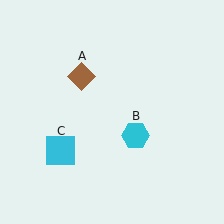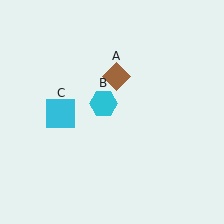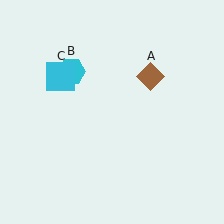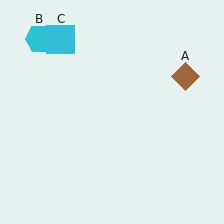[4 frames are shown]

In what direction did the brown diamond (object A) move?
The brown diamond (object A) moved right.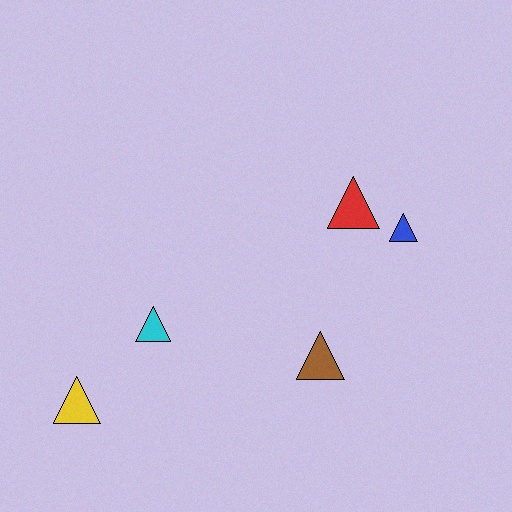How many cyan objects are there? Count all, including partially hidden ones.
There is 1 cyan object.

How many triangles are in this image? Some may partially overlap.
There are 5 triangles.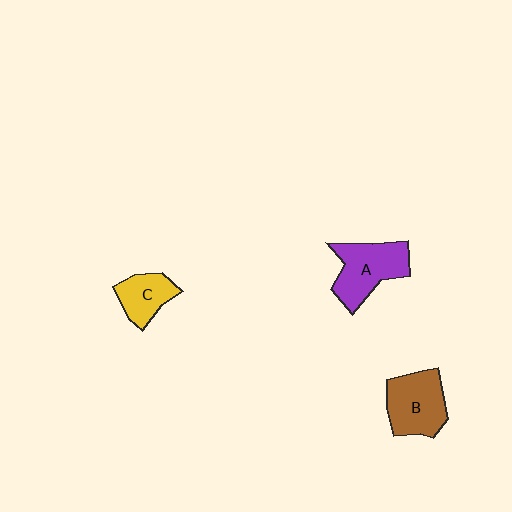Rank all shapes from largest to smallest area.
From largest to smallest: A (purple), B (brown), C (yellow).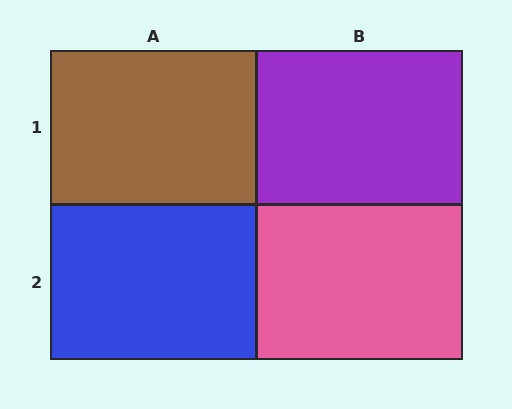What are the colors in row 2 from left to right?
Blue, pink.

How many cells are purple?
1 cell is purple.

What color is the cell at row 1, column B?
Purple.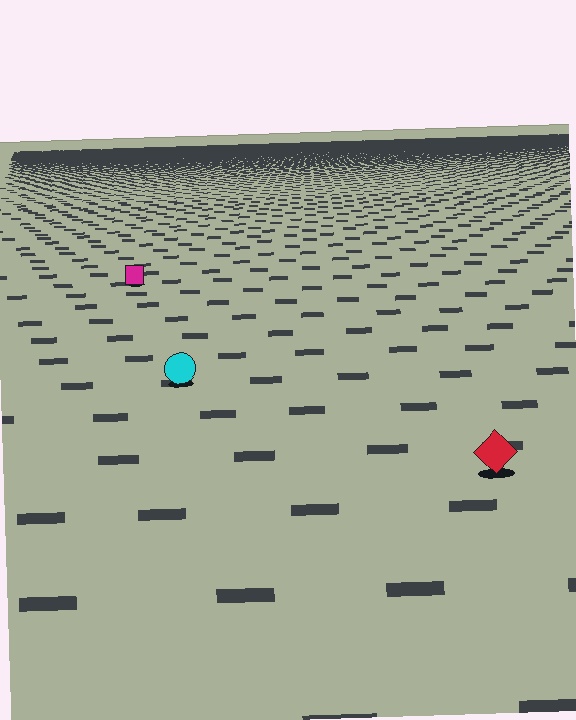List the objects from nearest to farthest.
From nearest to farthest: the red diamond, the cyan circle, the magenta square.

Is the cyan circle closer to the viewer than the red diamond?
No. The red diamond is closer — you can tell from the texture gradient: the ground texture is coarser near it.